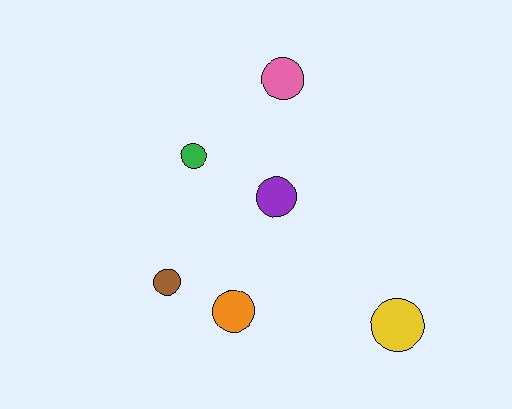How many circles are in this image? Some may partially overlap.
There are 6 circles.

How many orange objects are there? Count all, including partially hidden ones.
There is 1 orange object.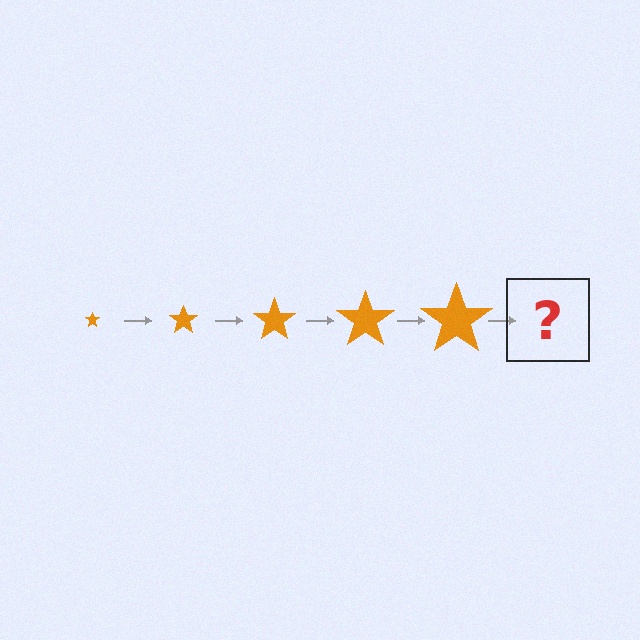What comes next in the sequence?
The next element should be an orange star, larger than the previous one.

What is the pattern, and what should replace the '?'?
The pattern is that the star gets progressively larger each step. The '?' should be an orange star, larger than the previous one.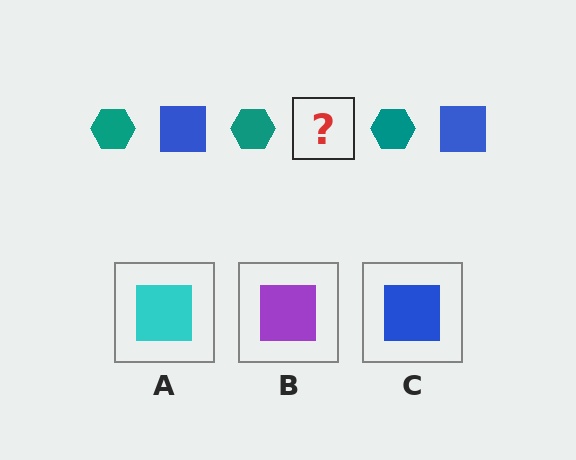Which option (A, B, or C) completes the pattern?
C.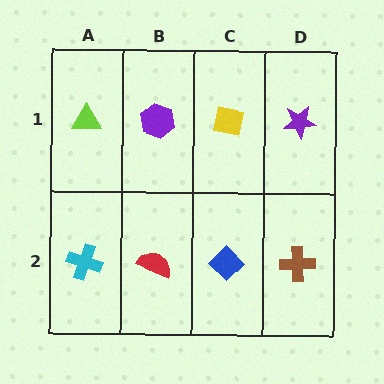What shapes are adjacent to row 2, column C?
A yellow square (row 1, column C), a red semicircle (row 2, column B), a brown cross (row 2, column D).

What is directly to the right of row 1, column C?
A purple star.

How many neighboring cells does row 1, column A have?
2.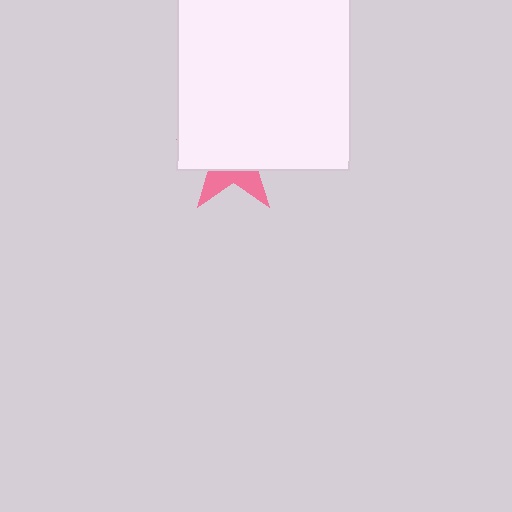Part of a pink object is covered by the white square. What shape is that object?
It is a star.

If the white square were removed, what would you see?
You would see the complete pink star.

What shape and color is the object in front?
The object in front is a white square.